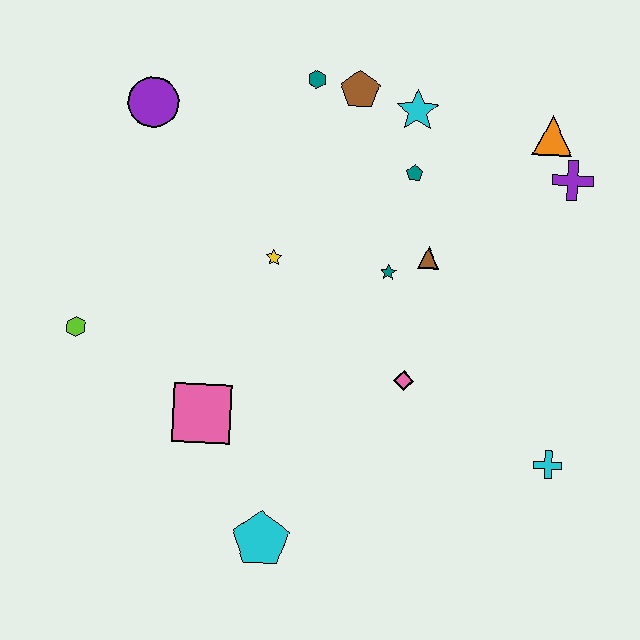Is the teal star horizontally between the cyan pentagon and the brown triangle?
Yes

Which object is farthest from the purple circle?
The cyan cross is farthest from the purple circle.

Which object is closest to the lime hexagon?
The pink square is closest to the lime hexagon.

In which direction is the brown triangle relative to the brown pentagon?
The brown triangle is below the brown pentagon.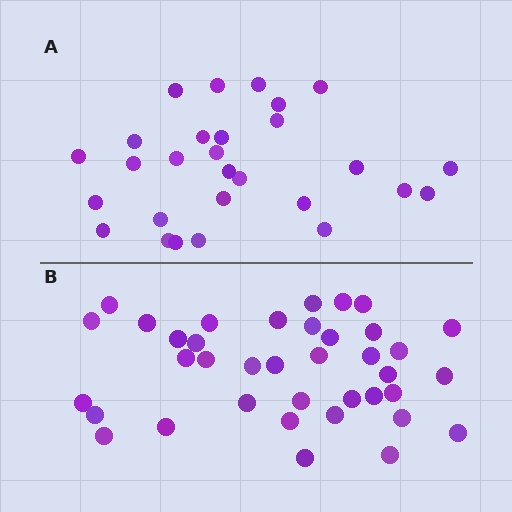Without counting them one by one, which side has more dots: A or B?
Region B (the bottom region) has more dots.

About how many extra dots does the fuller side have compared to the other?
Region B has roughly 10 or so more dots than region A.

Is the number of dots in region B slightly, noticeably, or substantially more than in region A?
Region B has noticeably more, but not dramatically so. The ratio is roughly 1.4 to 1.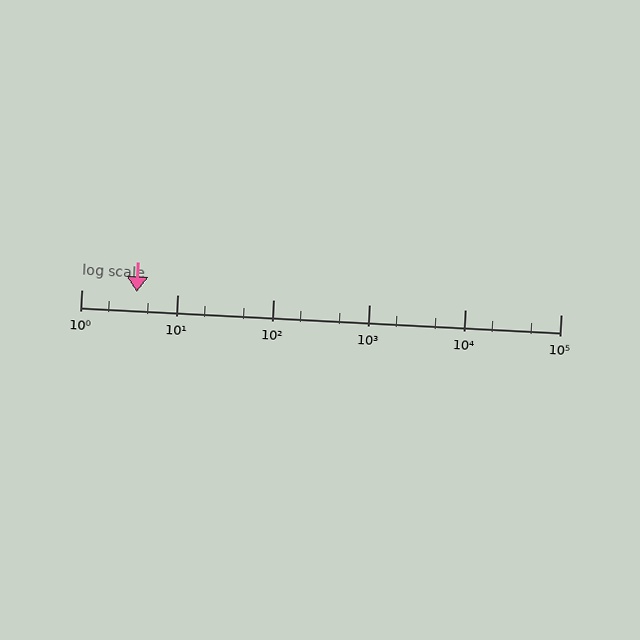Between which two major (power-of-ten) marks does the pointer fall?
The pointer is between 1 and 10.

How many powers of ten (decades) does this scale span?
The scale spans 5 decades, from 1 to 100000.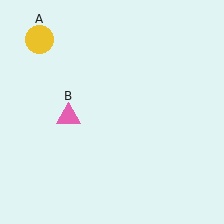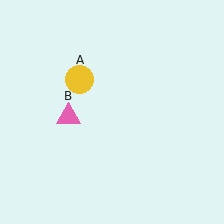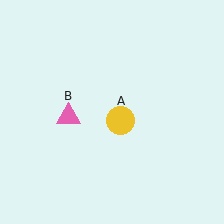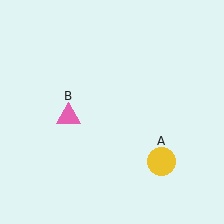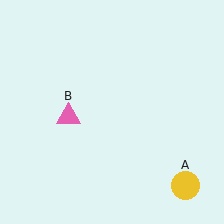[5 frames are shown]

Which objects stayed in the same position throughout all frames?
Pink triangle (object B) remained stationary.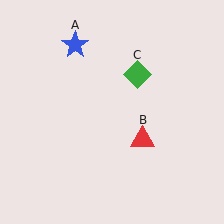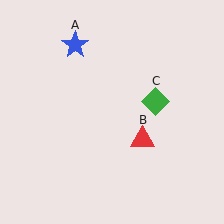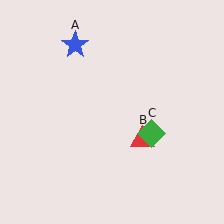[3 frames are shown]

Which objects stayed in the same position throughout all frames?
Blue star (object A) and red triangle (object B) remained stationary.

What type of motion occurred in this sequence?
The green diamond (object C) rotated clockwise around the center of the scene.